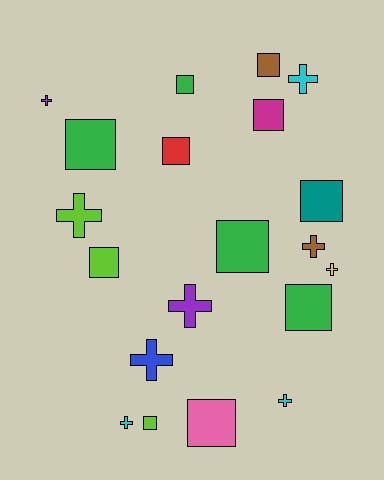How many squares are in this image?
There are 11 squares.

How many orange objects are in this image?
There are no orange objects.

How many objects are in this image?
There are 20 objects.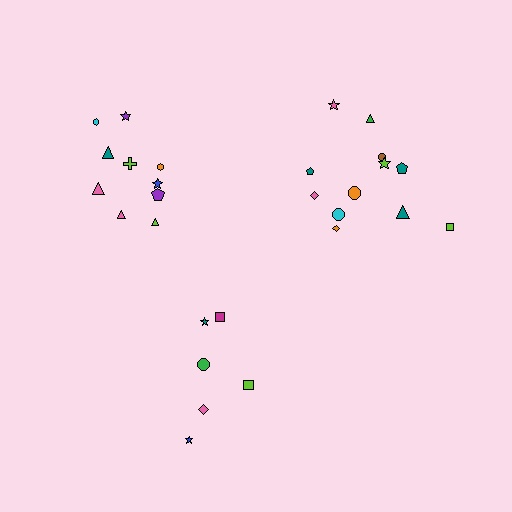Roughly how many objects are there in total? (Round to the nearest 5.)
Roughly 30 objects in total.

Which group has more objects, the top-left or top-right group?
The top-right group.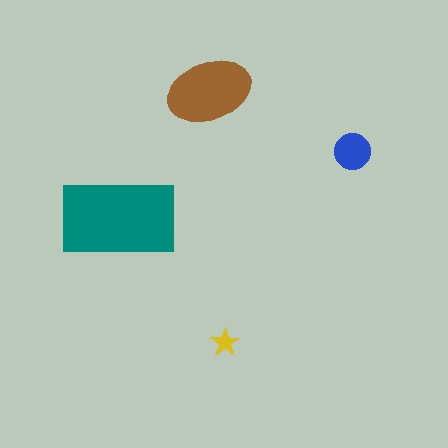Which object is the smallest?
The yellow star.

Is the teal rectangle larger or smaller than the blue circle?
Larger.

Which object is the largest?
The teal rectangle.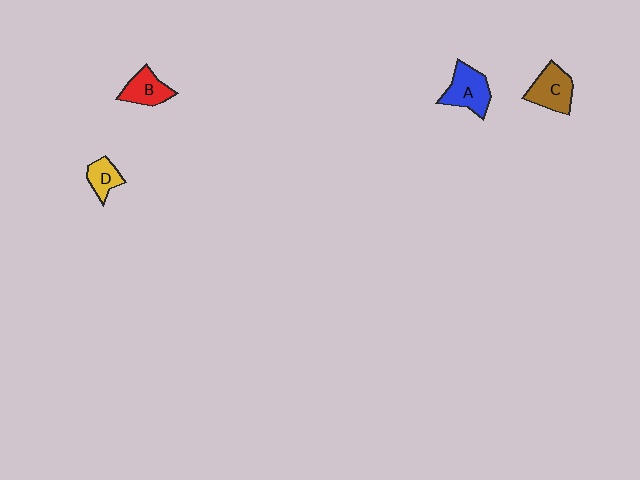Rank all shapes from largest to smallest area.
From largest to smallest: A (blue), C (brown), B (red), D (yellow).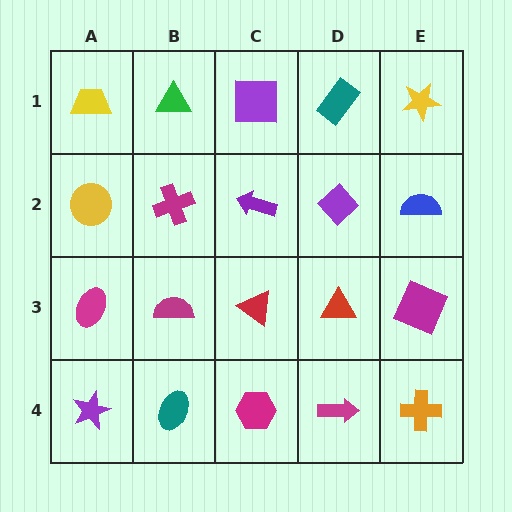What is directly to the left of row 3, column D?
A red triangle.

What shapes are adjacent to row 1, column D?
A purple diamond (row 2, column D), a purple square (row 1, column C), a yellow star (row 1, column E).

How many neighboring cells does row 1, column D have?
3.